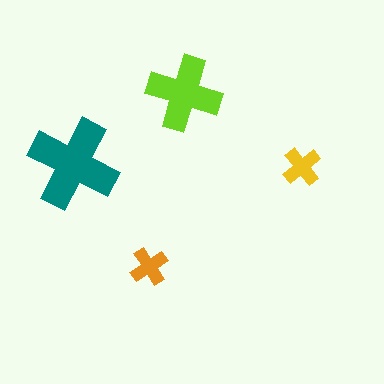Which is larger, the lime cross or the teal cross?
The teal one.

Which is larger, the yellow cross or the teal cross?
The teal one.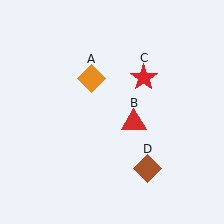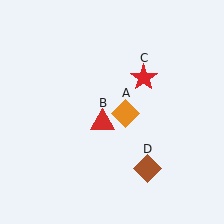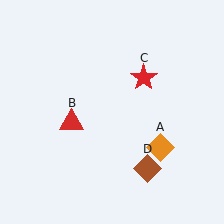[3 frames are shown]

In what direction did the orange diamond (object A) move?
The orange diamond (object A) moved down and to the right.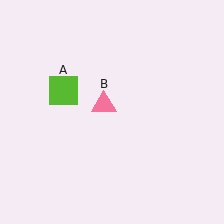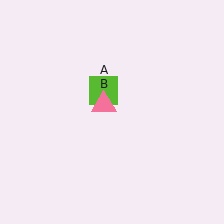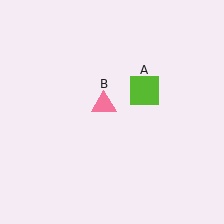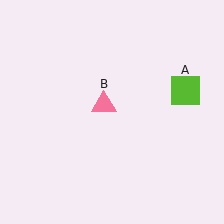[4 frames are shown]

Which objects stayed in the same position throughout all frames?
Pink triangle (object B) remained stationary.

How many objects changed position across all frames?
1 object changed position: lime square (object A).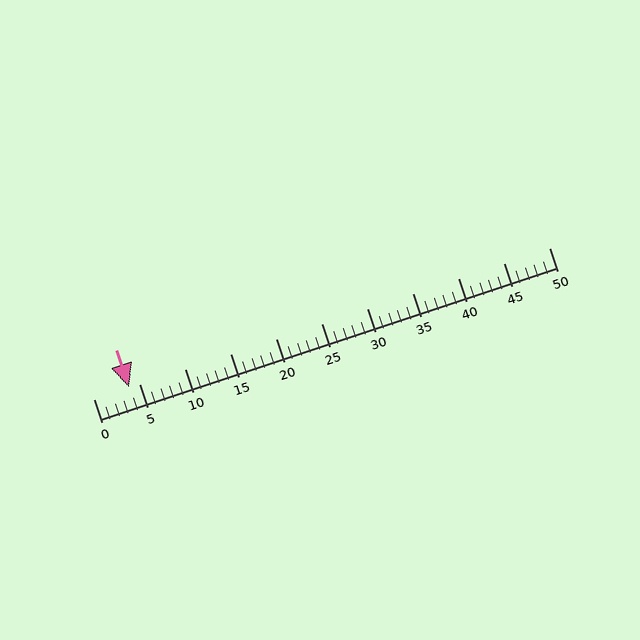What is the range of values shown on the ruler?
The ruler shows values from 0 to 50.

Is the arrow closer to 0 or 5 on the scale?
The arrow is closer to 5.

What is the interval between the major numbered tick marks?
The major tick marks are spaced 5 units apart.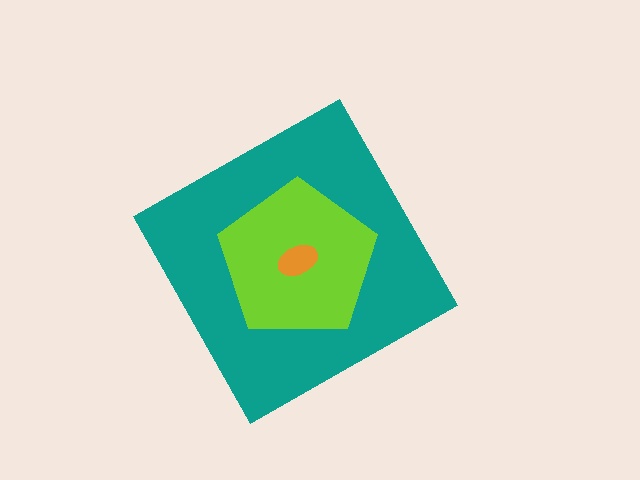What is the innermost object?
The orange ellipse.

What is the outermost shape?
The teal diamond.